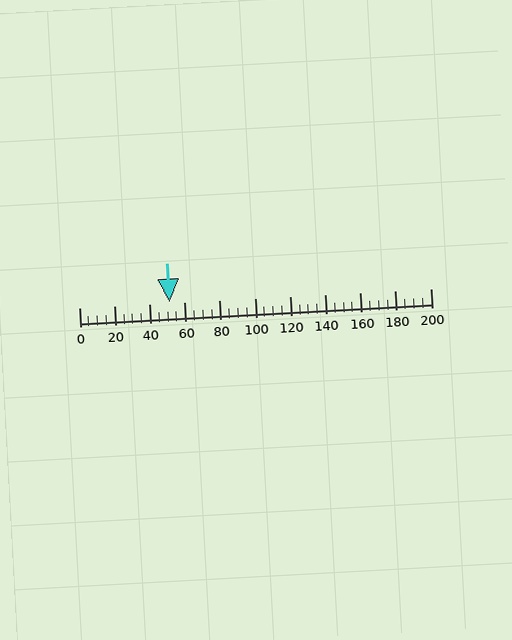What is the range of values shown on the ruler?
The ruler shows values from 0 to 200.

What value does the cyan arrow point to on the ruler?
The cyan arrow points to approximately 51.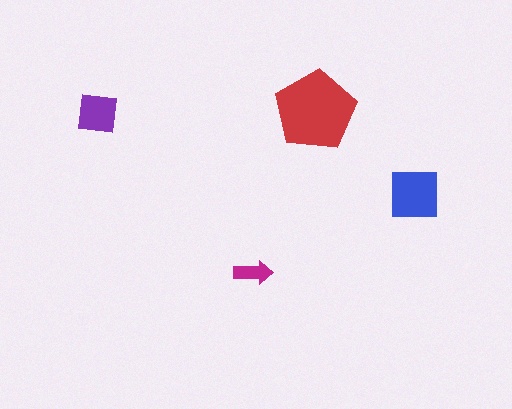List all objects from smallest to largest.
The magenta arrow, the purple square, the blue square, the red pentagon.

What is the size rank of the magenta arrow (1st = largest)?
4th.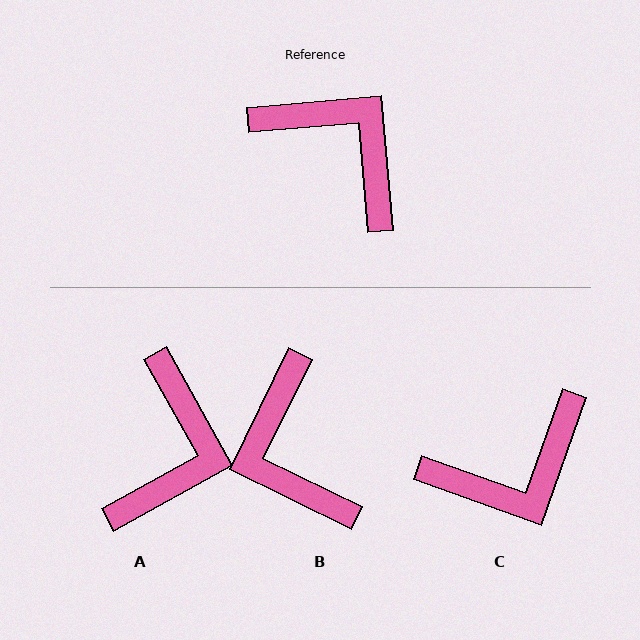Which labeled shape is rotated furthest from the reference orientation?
B, about 149 degrees away.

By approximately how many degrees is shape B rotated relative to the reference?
Approximately 149 degrees counter-clockwise.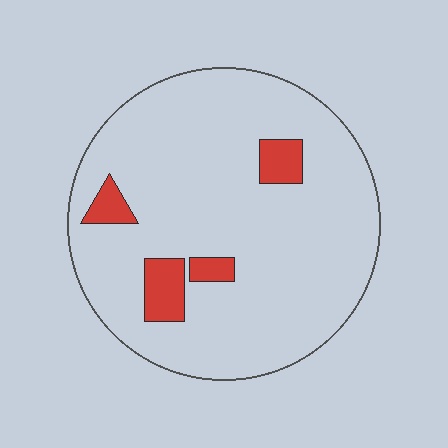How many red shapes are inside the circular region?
4.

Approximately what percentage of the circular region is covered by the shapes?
Approximately 10%.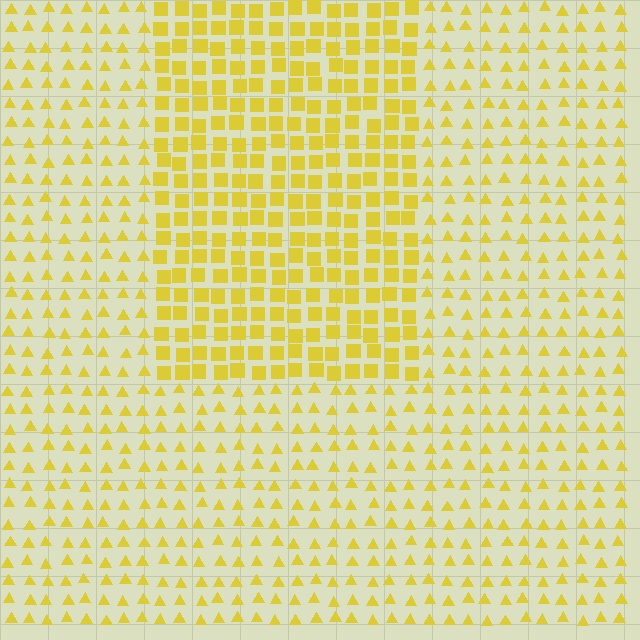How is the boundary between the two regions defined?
The boundary is defined by a change in element shape: squares inside vs. triangles outside. All elements share the same color and spacing.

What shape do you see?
I see a rectangle.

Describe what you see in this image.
The image is filled with small yellow elements arranged in a uniform grid. A rectangle-shaped region contains squares, while the surrounding area contains triangles. The boundary is defined purely by the change in element shape.